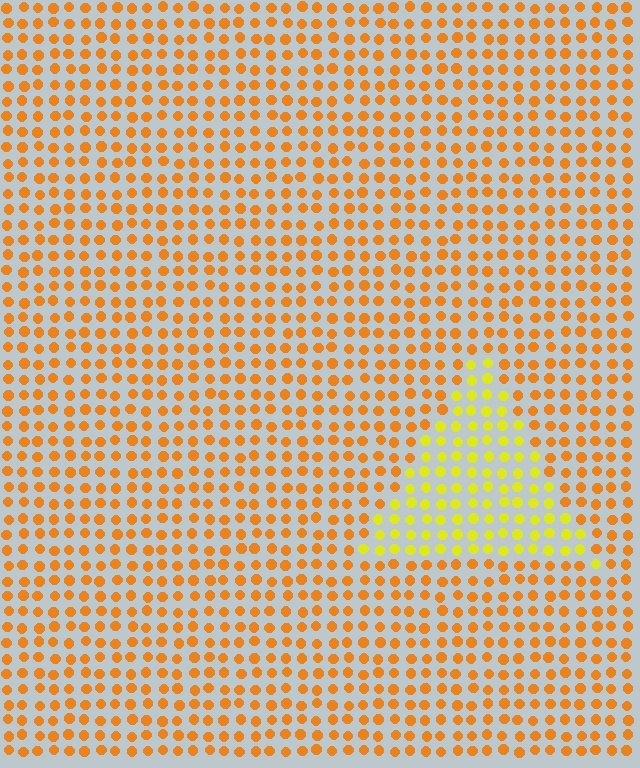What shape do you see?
I see a triangle.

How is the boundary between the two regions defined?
The boundary is defined purely by a slight shift in hue (about 34 degrees). Spacing, size, and orientation are identical on both sides.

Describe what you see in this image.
The image is filled with small orange elements in a uniform arrangement. A triangle-shaped region is visible where the elements are tinted to a slightly different hue, forming a subtle color boundary.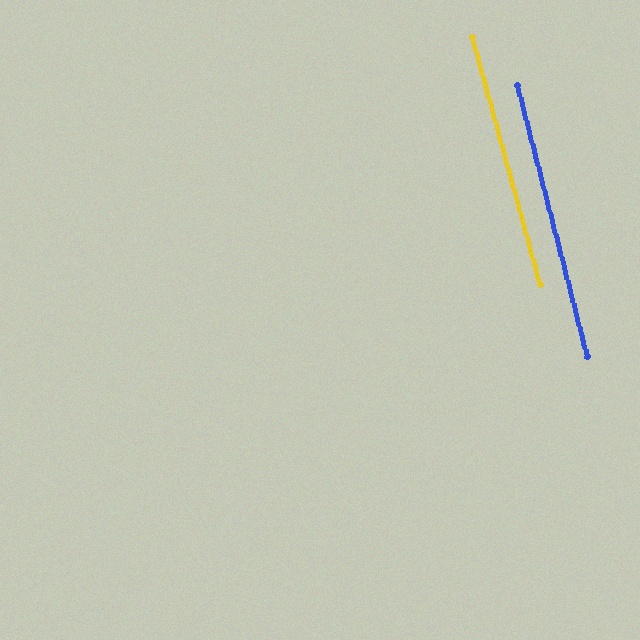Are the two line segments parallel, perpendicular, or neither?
Parallel — their directions differ by only 1.0°.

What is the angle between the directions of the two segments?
Approximately 1 degree.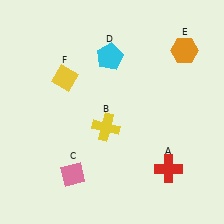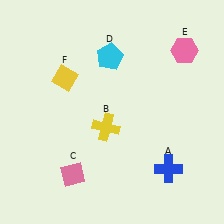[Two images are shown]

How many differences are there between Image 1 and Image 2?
There are 2 differences between the two images.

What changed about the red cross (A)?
In Image 1, A is red. In Image 2, it changed to blue.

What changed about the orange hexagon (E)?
In Image 1, E is orange. In Image 2, it changed to pink.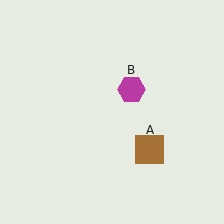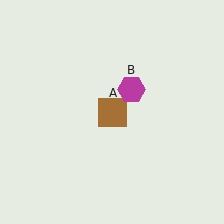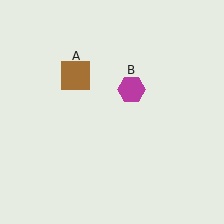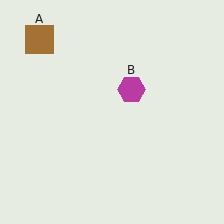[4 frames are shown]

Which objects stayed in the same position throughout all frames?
Magenta hexagon (object B) remained stationary.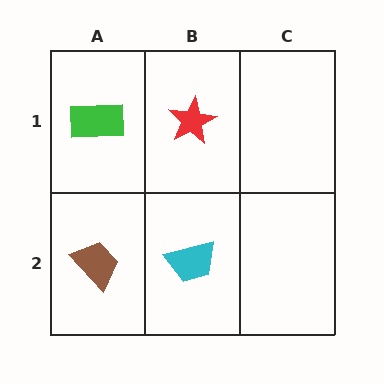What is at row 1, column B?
A red star.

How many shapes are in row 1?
2 shapes.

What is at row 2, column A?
A brown trapezoid.